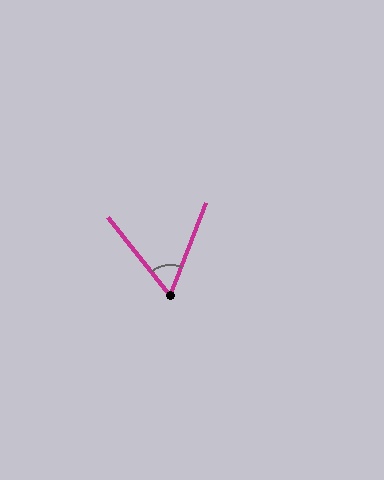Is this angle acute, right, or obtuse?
It is acute.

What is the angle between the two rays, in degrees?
Approximately 60 degrees.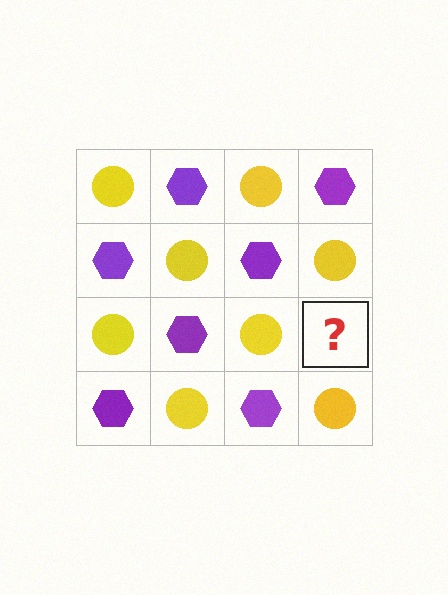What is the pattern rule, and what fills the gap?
The rule is that it alternates yellow circle and purple hexagon in a checkerboard pattern. The gap should be filled with a purple hexagon.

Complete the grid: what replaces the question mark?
The question mark should be replaced with a purple hexagon.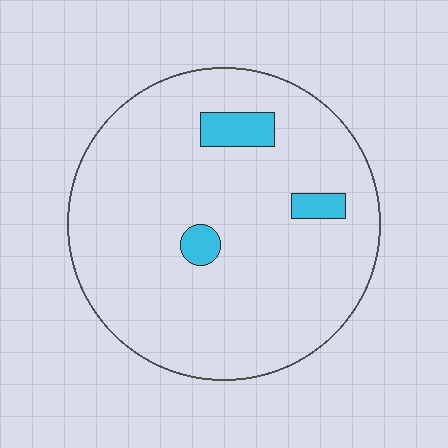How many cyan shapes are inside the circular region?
3.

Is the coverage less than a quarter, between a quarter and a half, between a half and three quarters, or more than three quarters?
Less than a quarter.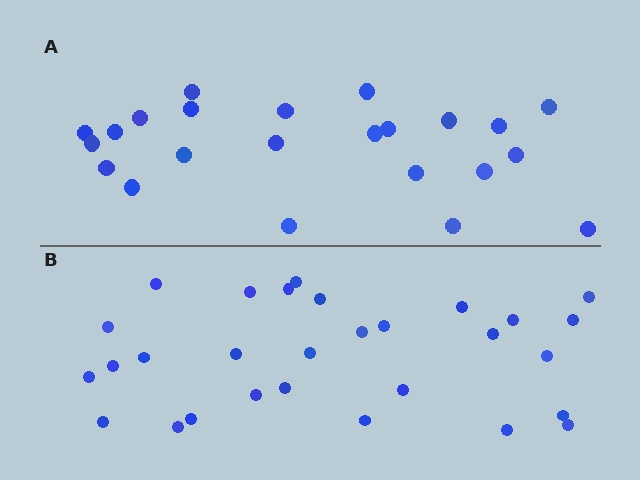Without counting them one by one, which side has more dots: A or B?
Region B (the bottom region) has more dots.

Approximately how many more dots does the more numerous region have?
Region B has about 6 more dots than region A.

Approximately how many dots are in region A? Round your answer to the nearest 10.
About 20 dots. (The exact count is 23, which rounds to 20.)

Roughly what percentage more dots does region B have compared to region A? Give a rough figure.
About 25% more.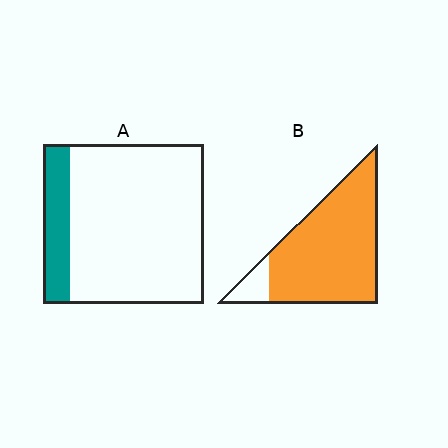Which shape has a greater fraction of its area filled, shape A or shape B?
Shape B.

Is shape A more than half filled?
No.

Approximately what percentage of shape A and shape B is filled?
A is approximately 15% and B is approximately 90%.